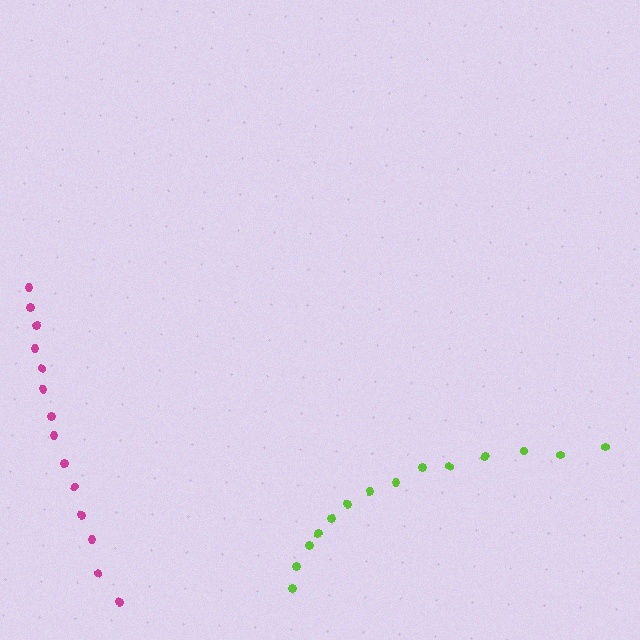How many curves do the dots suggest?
There are 2 distinct paths.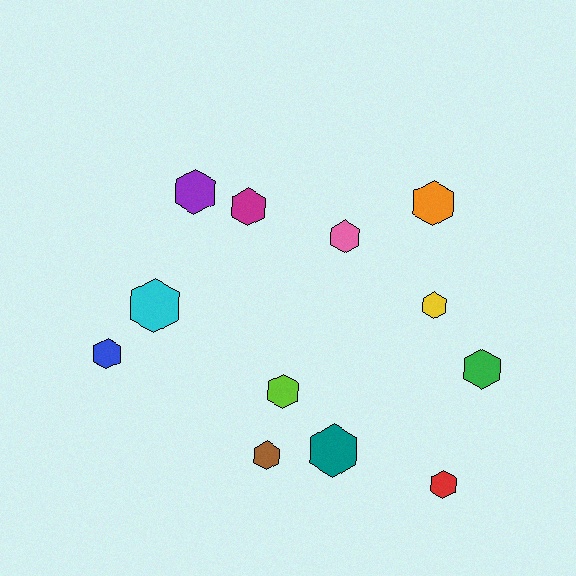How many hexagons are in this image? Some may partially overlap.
There are 12 hexagons.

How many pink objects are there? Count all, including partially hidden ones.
There is 1 pink object.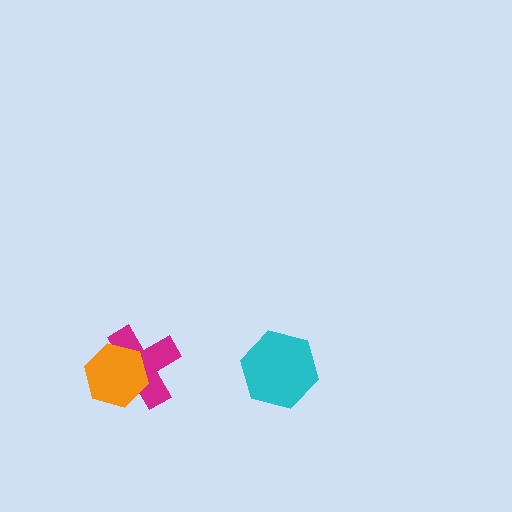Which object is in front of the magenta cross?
The orange hexagon is in front of the magenta cross.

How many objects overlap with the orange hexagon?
1 object overlaps with the orange hexagon.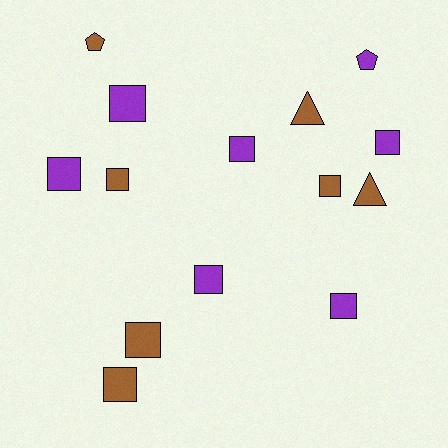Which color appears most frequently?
Brown, with 7 objects.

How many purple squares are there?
There are 6 purple squares.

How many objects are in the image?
There are 14 objects.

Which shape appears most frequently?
Square, with 10 objects.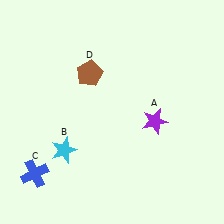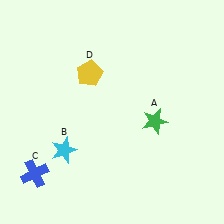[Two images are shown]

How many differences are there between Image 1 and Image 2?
There are 2 differences between the two images.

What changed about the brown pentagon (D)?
In Image 1, D is brown. In Image 2, it changed to yellow.